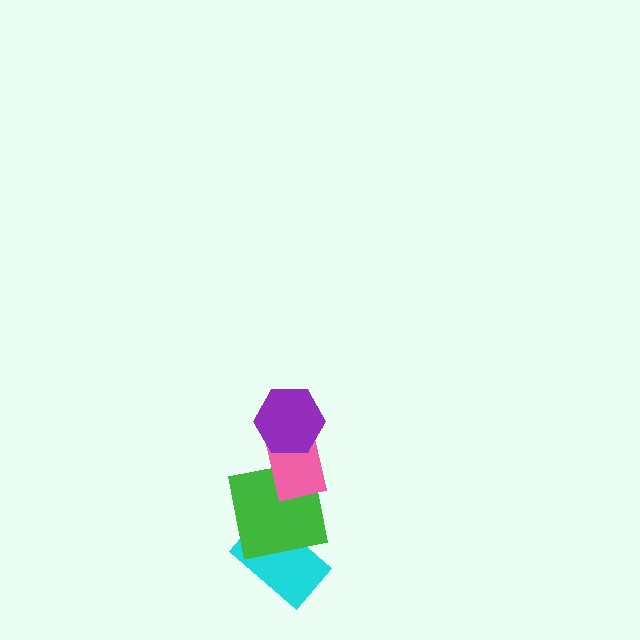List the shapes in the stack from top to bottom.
From top to bottom: the purple hexagon, the pink rectangle, the green square, the cyan rectangle.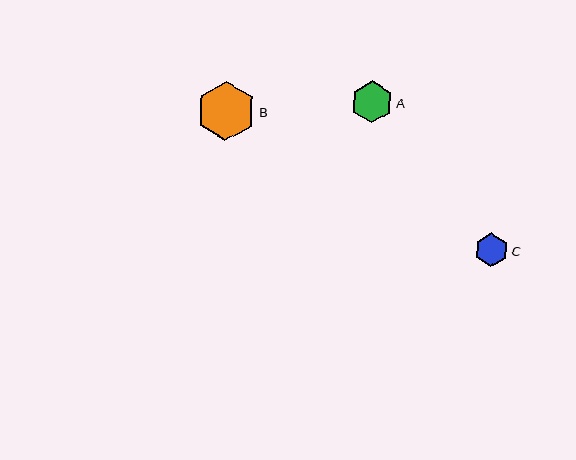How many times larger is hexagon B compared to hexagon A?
Hexagon B is approximately 1.4 times the size of hexagon A.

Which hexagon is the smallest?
Hexagon C is the smallest with a size of approximately 33 pixels.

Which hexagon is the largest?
Hexagon B is the largest with a size of approximately 59 pixels.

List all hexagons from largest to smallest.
From largest to smallest: B, A, C.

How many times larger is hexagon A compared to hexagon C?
Hexagon A is approximately 1.3 times the size of hexagon C.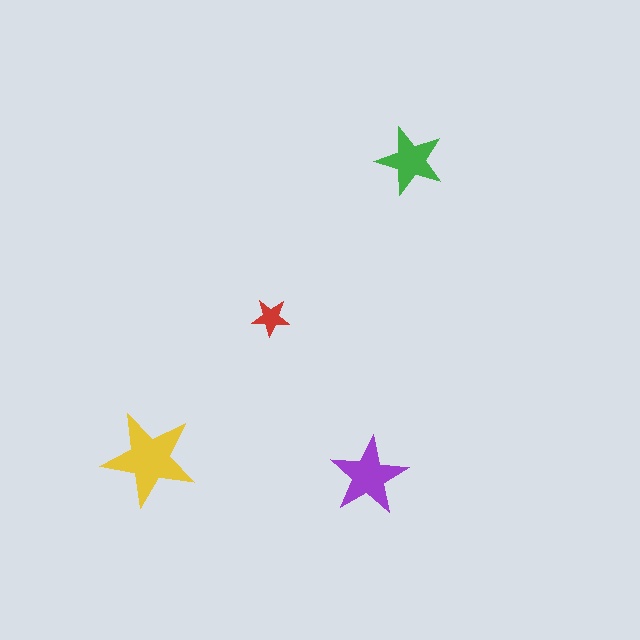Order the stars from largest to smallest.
the yellow one, the purple one, the green one, the red one.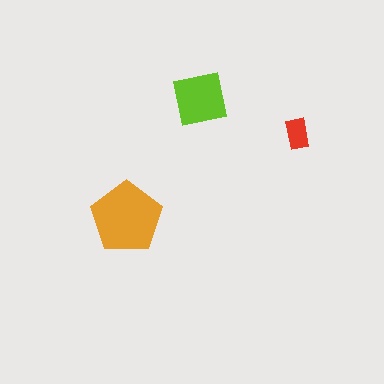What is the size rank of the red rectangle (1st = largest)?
3rd.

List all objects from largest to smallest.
The orange pentagon, the lime square, the red rectangle.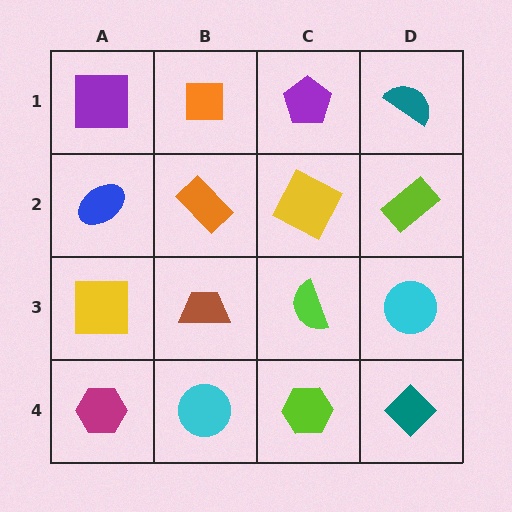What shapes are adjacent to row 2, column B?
An orange square (row 1, column B), a brown trapezoid (row 3, column B), a blue ellipse (row 2, column A), a yellow square (row 2, column C).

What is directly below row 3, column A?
A magenta hexagon.